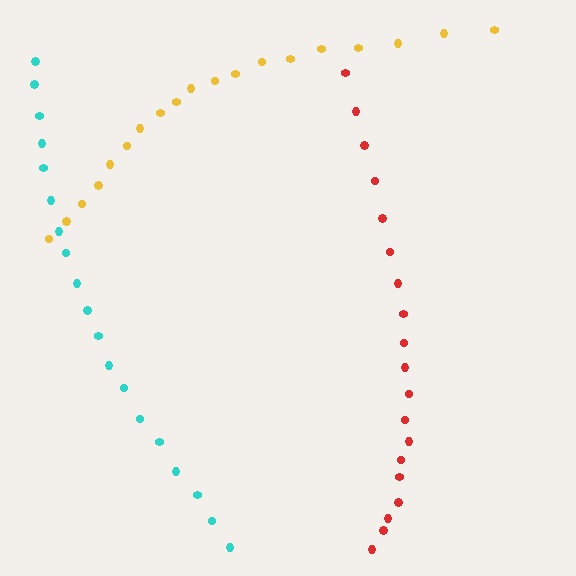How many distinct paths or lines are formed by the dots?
There are 3 distinct paths.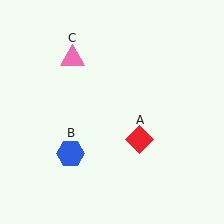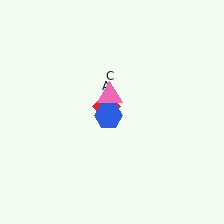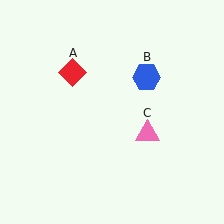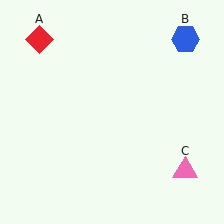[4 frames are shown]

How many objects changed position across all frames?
3 objects changed position: red diamond (object A), blue hexagon (object B), pink triangle (object C).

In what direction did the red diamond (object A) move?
The red diamond (object A) moved up and to the left.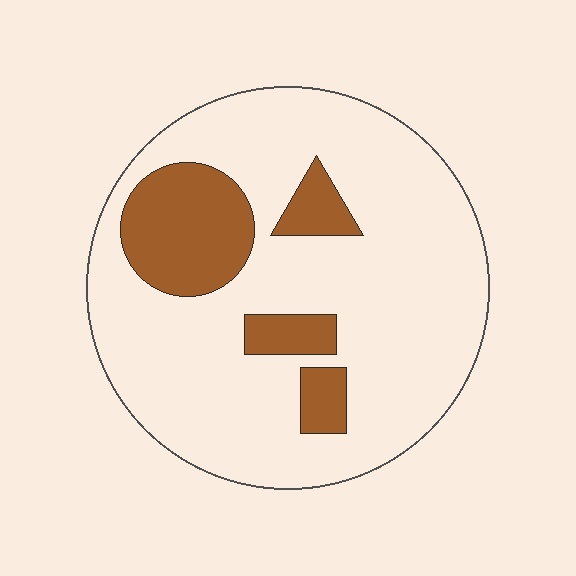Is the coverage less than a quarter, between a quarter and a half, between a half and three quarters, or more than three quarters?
Less than a quarter.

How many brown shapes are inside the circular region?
4.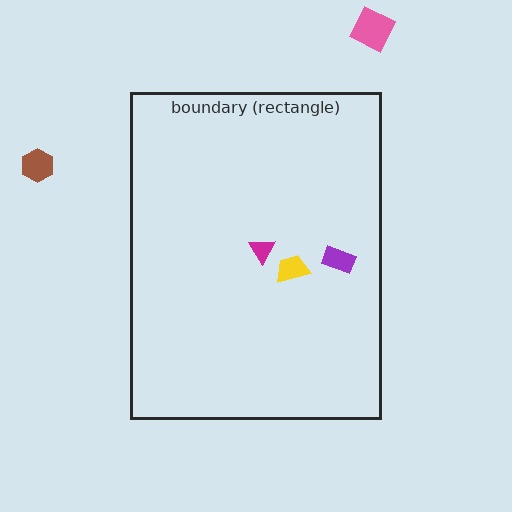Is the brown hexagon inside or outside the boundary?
Outside.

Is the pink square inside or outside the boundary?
Outside.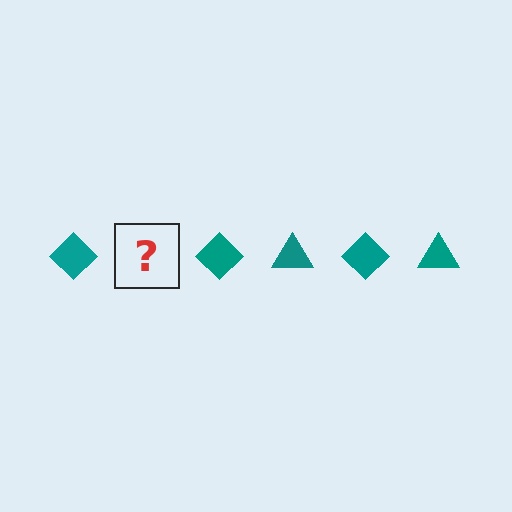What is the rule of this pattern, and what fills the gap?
The rule is that the pattern cycles through diamond, triangle shapes in teal. The gap should be filled with a teal triangle.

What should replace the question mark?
The question mark should be replaced with a teal triangle.